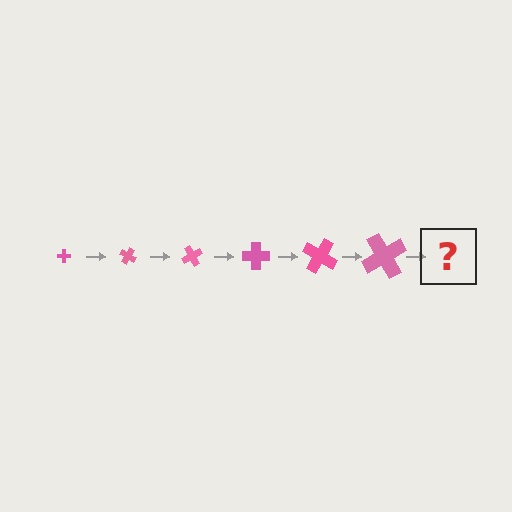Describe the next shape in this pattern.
It should be a cross, larger than the previous one and rotated 180 degrees from the start.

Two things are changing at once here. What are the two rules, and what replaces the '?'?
The two rules are that the cross grows larger each step and it rotates 30 degrees each step. The '?' should be a cross, larger than the previous one and rotated 180 degrees from the start.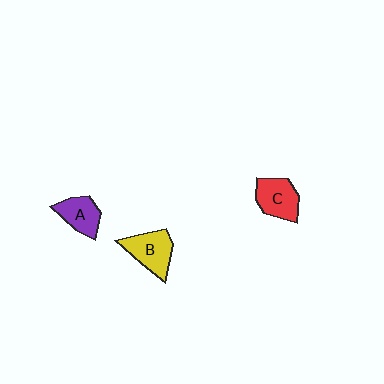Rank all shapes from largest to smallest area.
From largest to smallest: B (yellow), C (red), A (purple).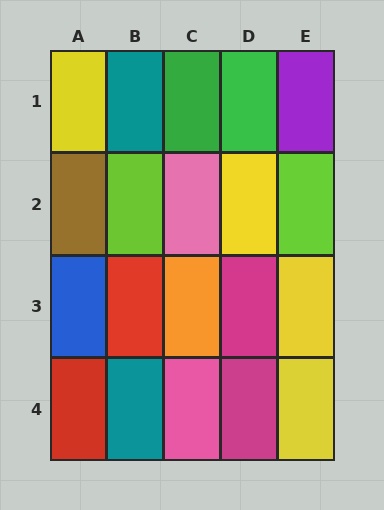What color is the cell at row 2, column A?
Brown.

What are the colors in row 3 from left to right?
Blue, red, orange, magenta, yellow.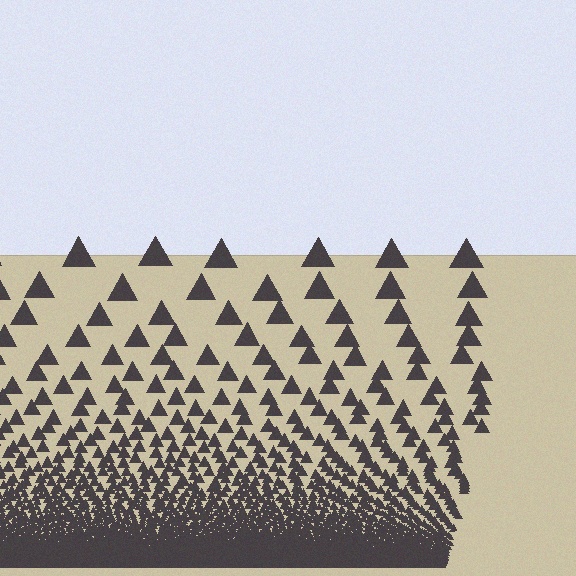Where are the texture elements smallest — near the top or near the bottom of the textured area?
Near the bottom.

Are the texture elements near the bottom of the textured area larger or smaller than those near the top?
Smaller. The gradient is inverted — elements near the bottom are smaller and denser.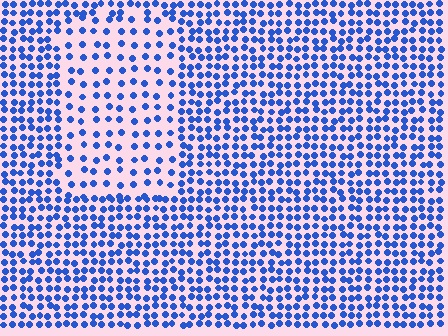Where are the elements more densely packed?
The elements are more densely packed outside the rectangle boundary.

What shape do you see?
I see a rectangle.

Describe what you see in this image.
The image contains small blue elements arranged at two different densities. A rectangle-shaped region is visible where the elements are less densely packed than the surrounding area.